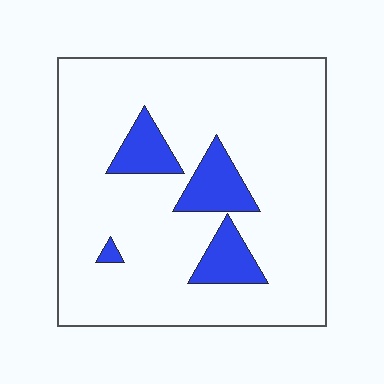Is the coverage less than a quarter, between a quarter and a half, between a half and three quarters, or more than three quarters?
Less than a quarter.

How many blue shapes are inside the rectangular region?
4.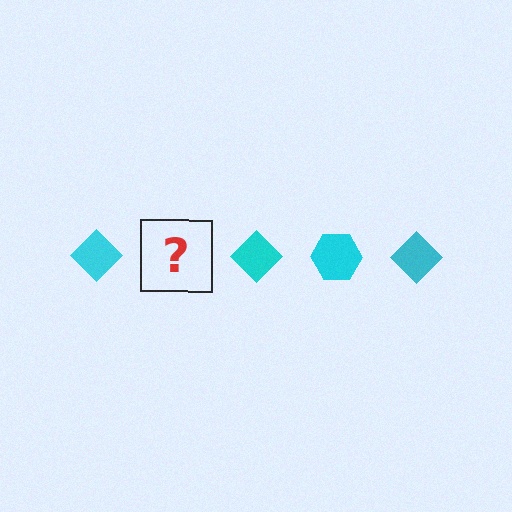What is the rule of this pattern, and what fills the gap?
The rule is that the pattern cycles through diamond, hexagon shapes in cyan. The gap should be filled with a cyan hexagon.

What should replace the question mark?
The question mark should be replaced with a cyan hexagon.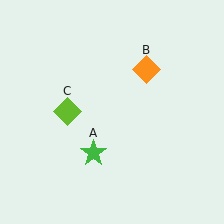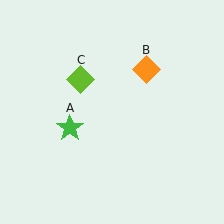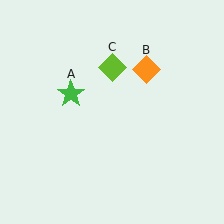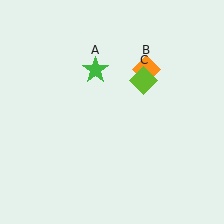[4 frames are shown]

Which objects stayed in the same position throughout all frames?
Orange diamond (object B) remained stationary.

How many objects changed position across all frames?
2 objects changed position: green star (object A), lime diamond (object C).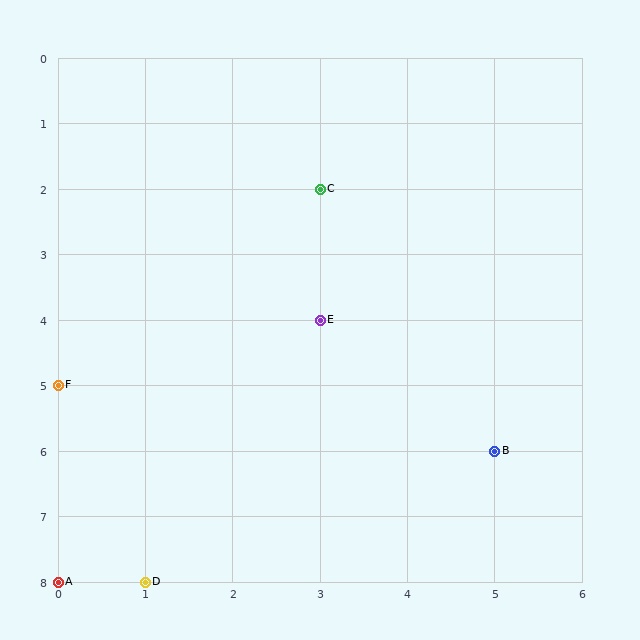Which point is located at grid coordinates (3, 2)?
Point C is at (3, 2).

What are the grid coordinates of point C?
Point C is at grid coordinates (3, 2).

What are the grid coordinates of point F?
Point F is at grid coordinates (0, 5).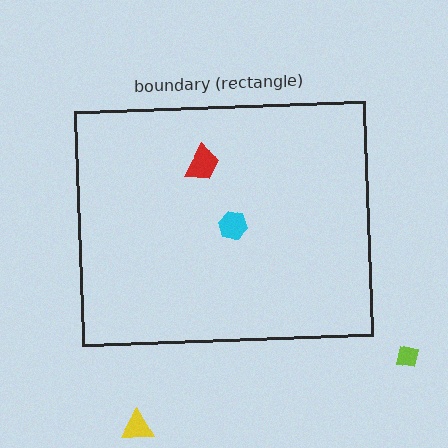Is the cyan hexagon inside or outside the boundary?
Inside.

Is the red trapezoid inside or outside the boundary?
Inside.